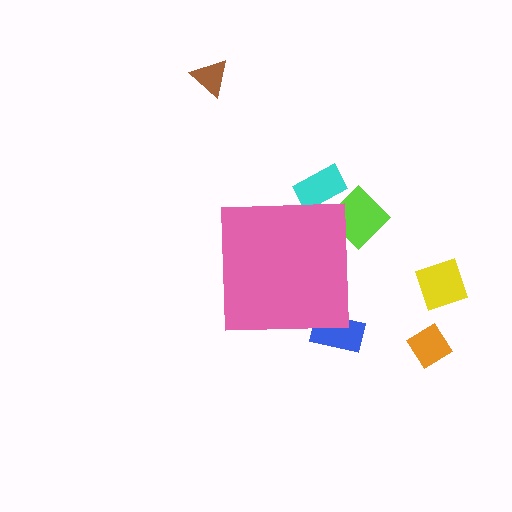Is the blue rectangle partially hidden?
Yes, the blue rectangle is partially hidden behind the pink square.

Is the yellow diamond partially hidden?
No, the yellow diamond is fully visible.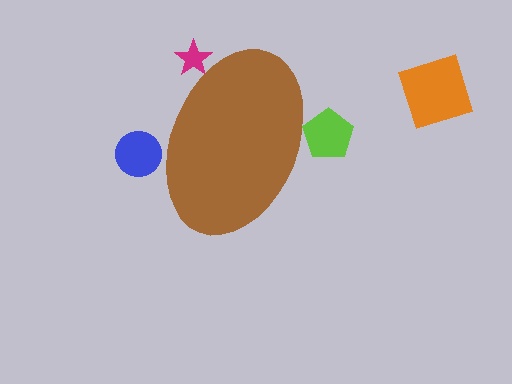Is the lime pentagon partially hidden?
Yes, the lime pentagon is partially hidden behind the brown ellipse.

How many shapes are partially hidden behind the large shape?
3 shapes are partially hidden.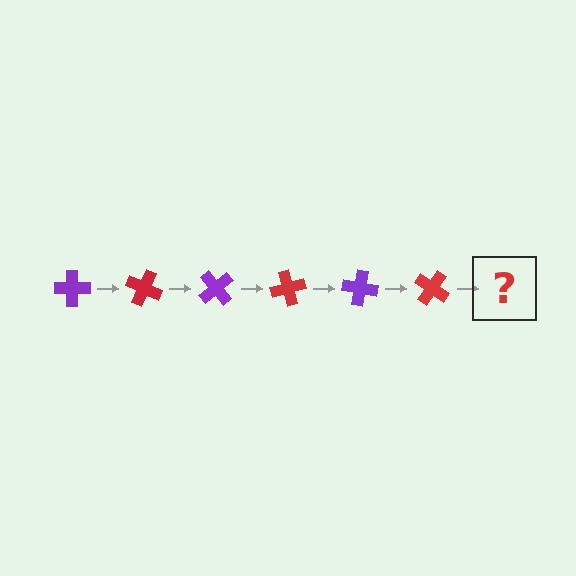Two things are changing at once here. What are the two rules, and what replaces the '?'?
The two rules are that it rotates 25 degrees each step and the color cycles through purple and red. The '?' should be a purple cross, rotated 150 degrees from the start.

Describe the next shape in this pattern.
It should be a purple cross, rotated 150 degrees from the start.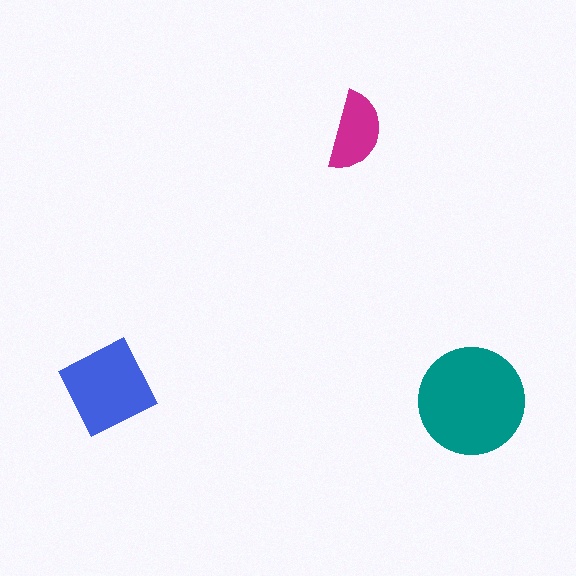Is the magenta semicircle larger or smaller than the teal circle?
Smaller.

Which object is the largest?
The teal circle.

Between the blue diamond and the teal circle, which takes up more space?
The teal circle.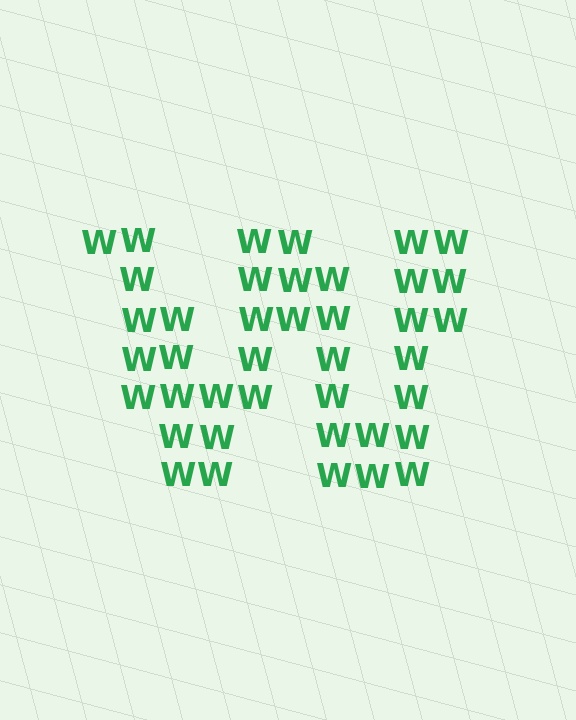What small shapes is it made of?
It is made of small letter W's.